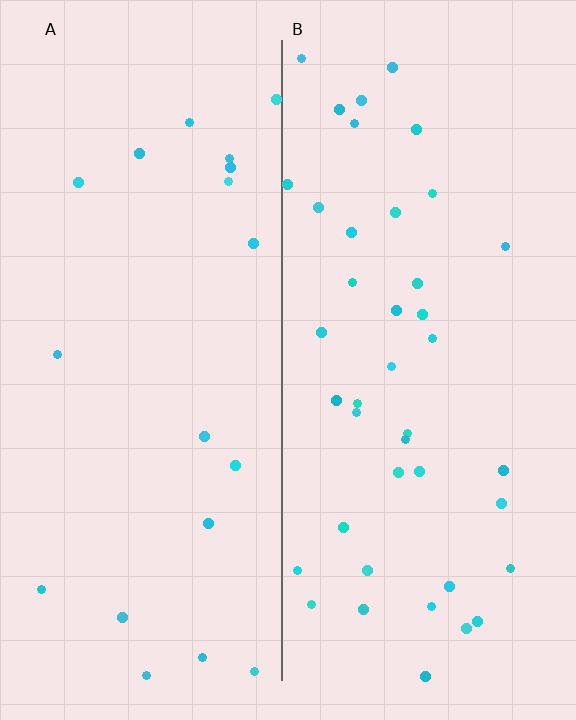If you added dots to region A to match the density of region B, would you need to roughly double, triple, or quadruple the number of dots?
Approximately double.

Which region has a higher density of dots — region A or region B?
B (the right).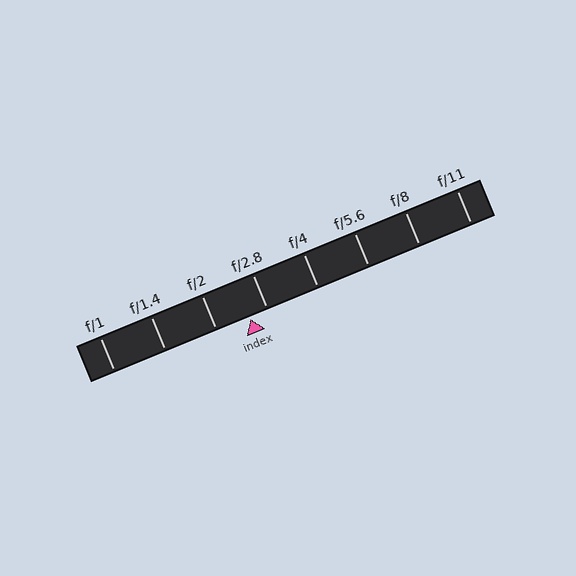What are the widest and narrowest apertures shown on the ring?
The widest aperture shown is f/1 and the narrowest is f/11.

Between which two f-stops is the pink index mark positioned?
The index mark is between f/2 and f/2.8.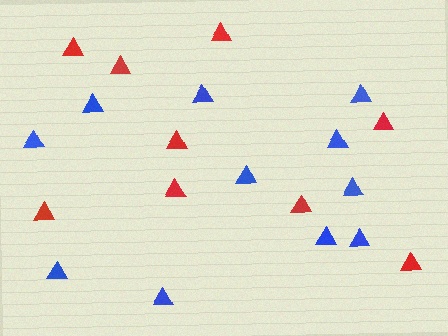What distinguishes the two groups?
There are 2 groups: one group of red triangles (9) and one group of blue triangles (11).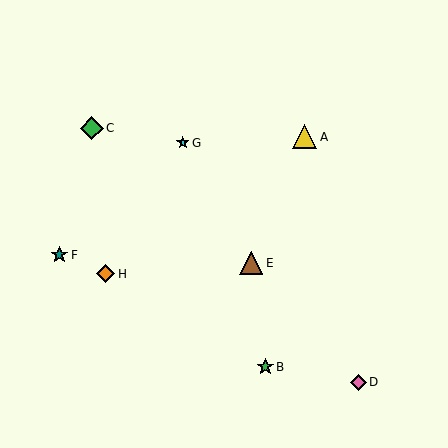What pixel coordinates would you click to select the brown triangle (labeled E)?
Click at (251, 263) to select the brown triangle E.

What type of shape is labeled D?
Shape D is a pink diamond.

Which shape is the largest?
The yellow triangle (labeled A) is the largest.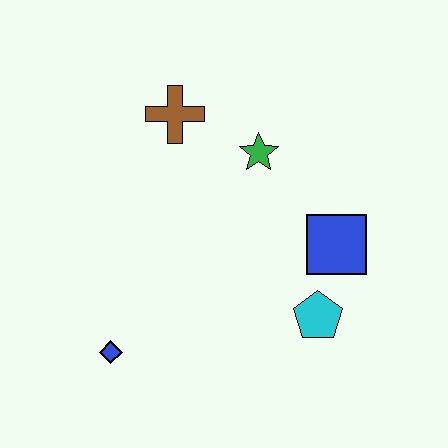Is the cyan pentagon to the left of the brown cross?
No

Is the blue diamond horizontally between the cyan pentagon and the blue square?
No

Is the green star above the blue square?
Yes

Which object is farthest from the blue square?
The blue diamond is farthest from the blue square.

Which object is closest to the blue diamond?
The cyan pentagon is closest to the blue diamond.